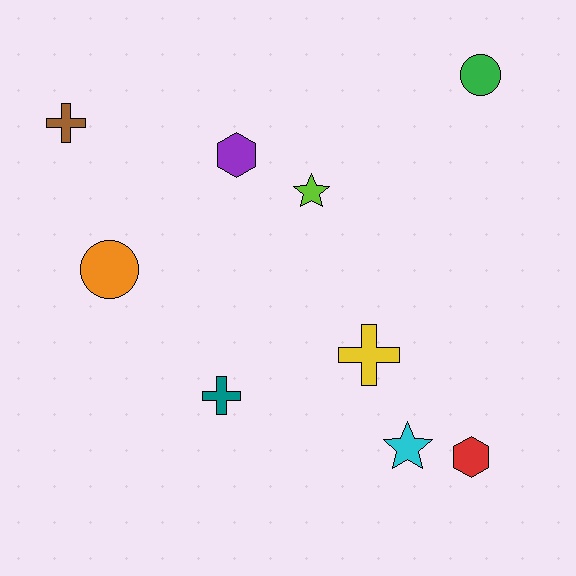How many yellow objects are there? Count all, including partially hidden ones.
There is 1 yellow object.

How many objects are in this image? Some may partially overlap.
There are 9 objects.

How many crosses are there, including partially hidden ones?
There are 3 crosses.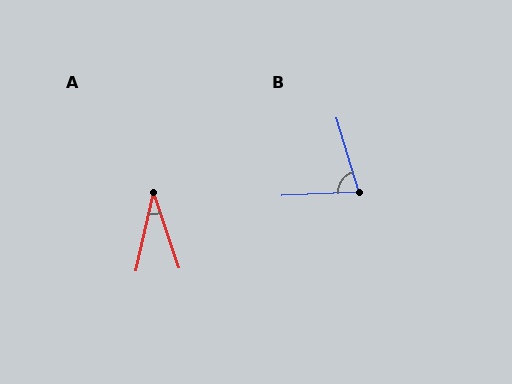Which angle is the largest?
B, at approximately 76 degrees.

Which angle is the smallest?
A, at approximately 31 degrees.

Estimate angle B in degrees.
Approximately 76 degrees.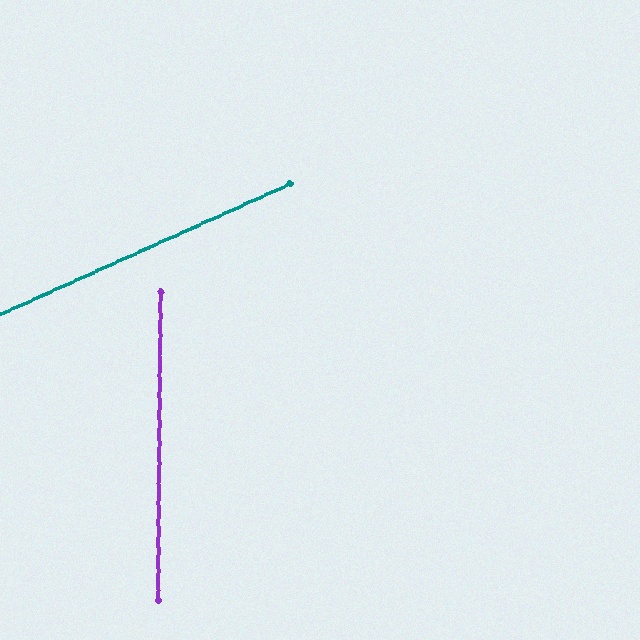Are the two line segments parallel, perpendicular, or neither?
Neither parallel nor perpendicular — they differ by about 65°.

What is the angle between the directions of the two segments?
Approximately 65 degrees.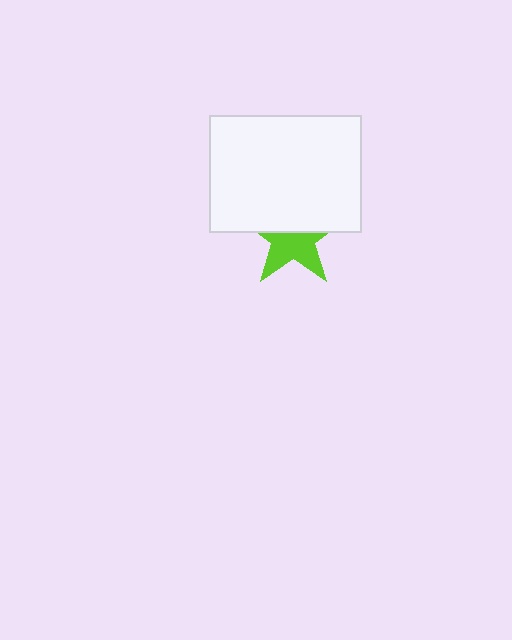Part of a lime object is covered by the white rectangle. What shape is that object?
It is a star.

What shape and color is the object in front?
The object in front is a white rectangle.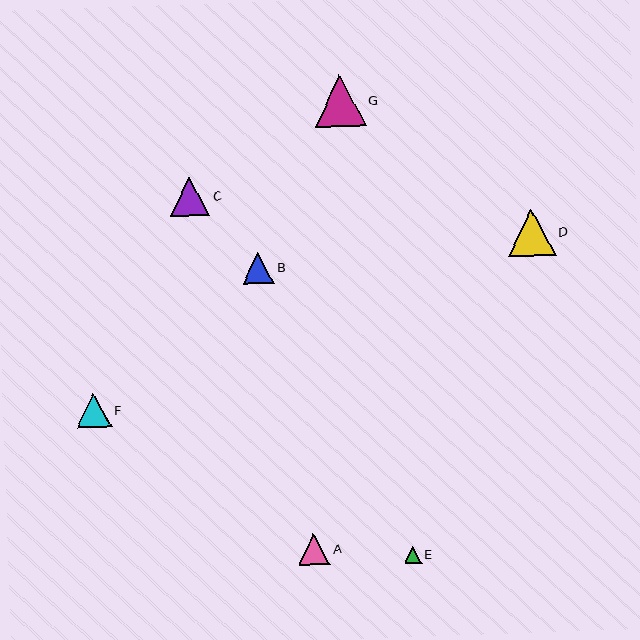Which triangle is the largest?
Triangle G is the largest with a size of approximately 51 pixels.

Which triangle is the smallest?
Triangle E is the smallest with a size of approximately 17 pixels.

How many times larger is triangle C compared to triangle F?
Triangle C is approximately 1.2 times the size of triangle F.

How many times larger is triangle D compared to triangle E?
Triangle D is approximately 2.7 times the size of triangle E.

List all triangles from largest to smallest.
From largest to smallest: G, D, C, F, B, A, E.